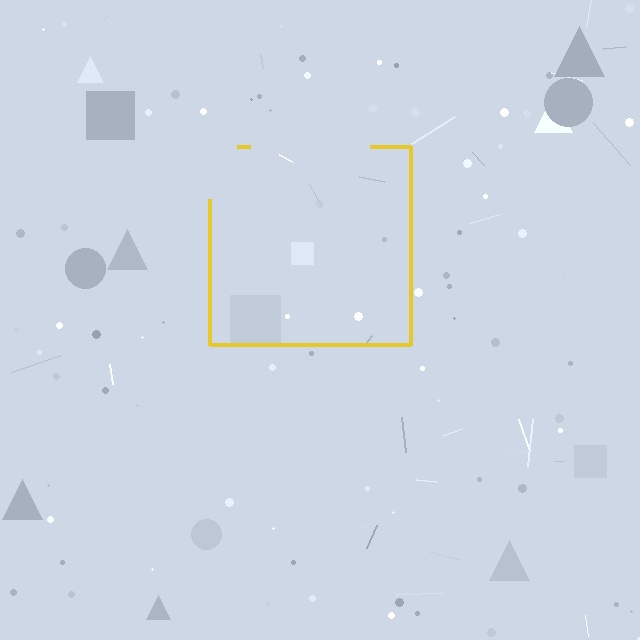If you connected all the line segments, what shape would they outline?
They would outline a square.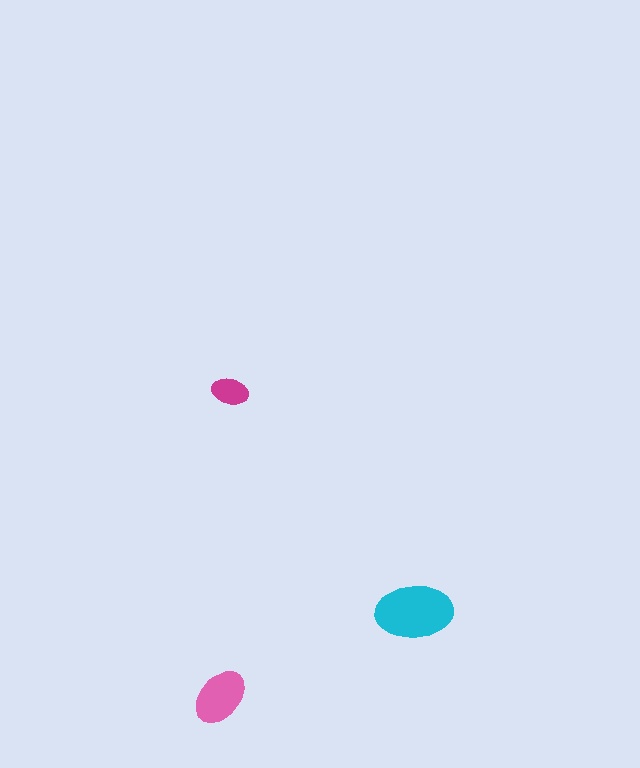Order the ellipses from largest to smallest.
the cyan one, the pink one, the magenta one.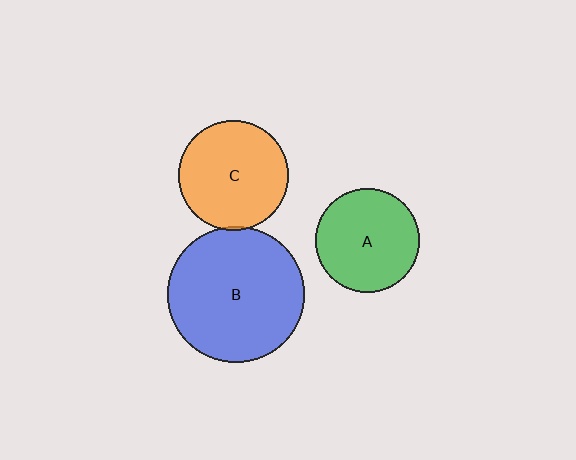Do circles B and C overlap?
Yes.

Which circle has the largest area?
Circle B (blue).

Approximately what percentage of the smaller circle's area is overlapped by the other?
Approximately 5%.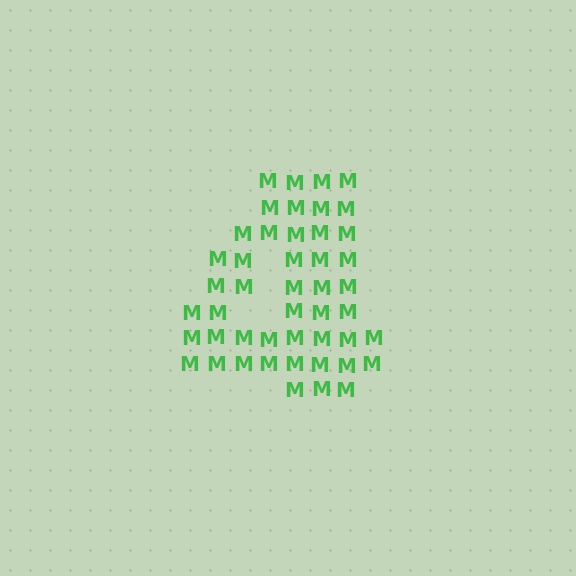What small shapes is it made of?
It is made of small letter M's.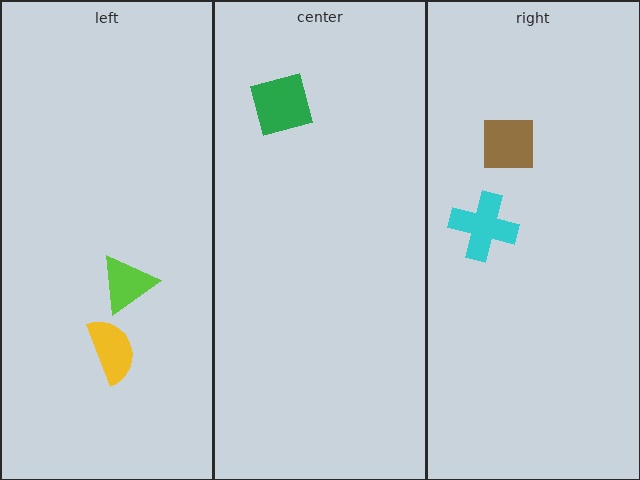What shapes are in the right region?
The cyan cross, the brown square.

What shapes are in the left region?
The yellow semicircle, the lime triangle.